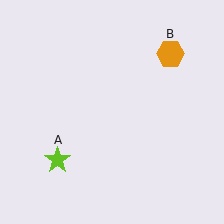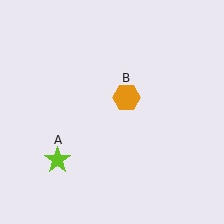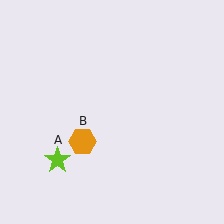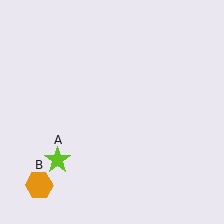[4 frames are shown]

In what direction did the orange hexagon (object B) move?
The orange hexagon (object B) moved down and to the left.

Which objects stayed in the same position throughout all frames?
Lime star (object A) remained stationary.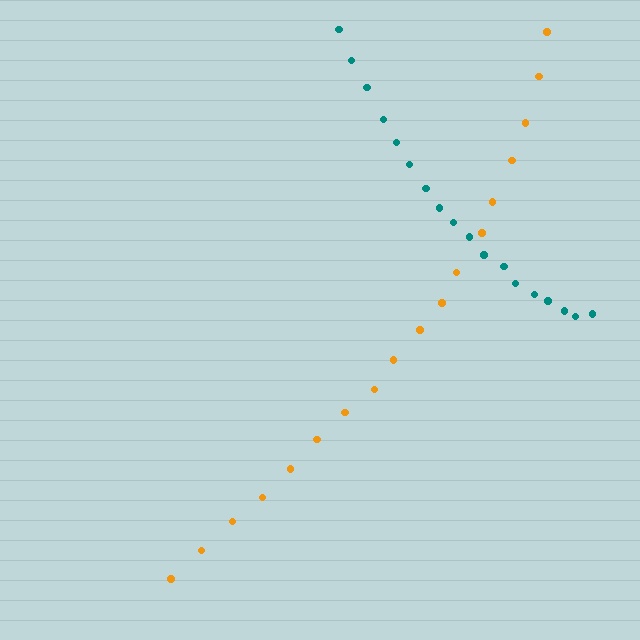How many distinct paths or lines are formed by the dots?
There are 2 distinct paths.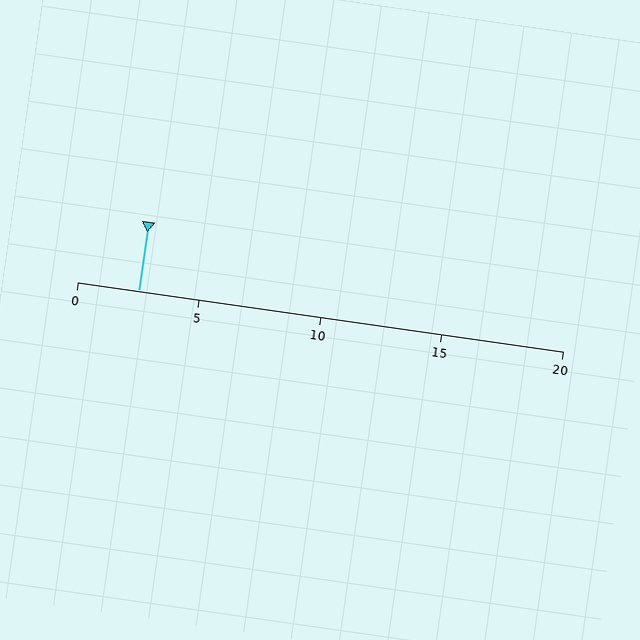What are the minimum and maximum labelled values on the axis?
The axis runs from 0 to 20.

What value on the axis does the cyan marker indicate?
The marker indicates approximately 2.5.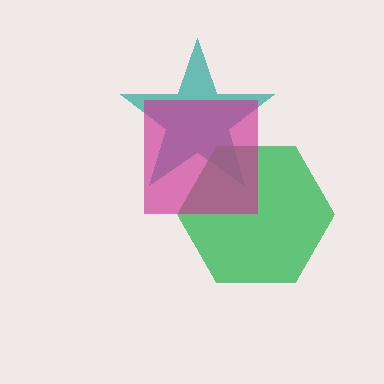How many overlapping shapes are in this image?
There are 3 overlapping shapes in the image.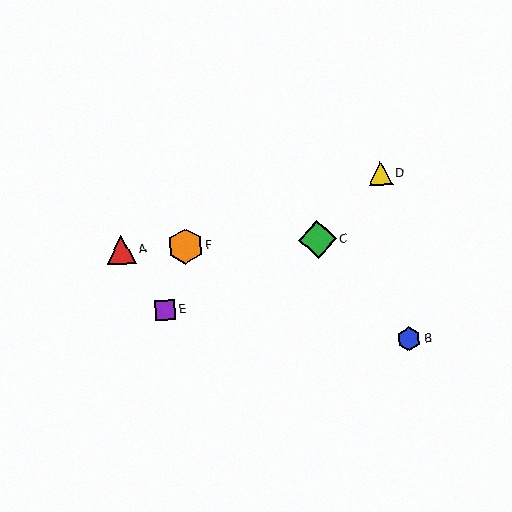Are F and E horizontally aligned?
No, F is at y≈246 and E is at y≈310.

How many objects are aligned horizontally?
3 objects (A, C, F) are aligned horizontally.